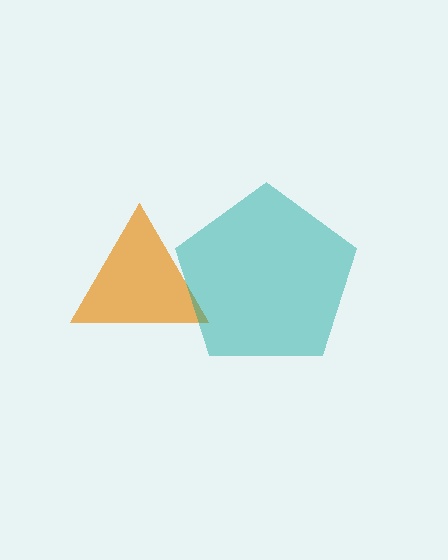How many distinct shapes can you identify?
There are 2 distinct shapes: an orange triangle, a teal pentagon.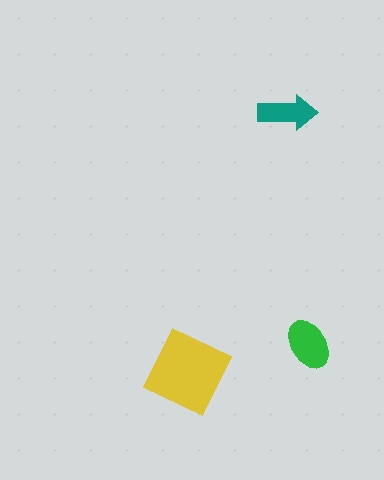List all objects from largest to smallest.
The yellow square, the green ellipse, the teal arrow.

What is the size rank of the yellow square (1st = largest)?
1st.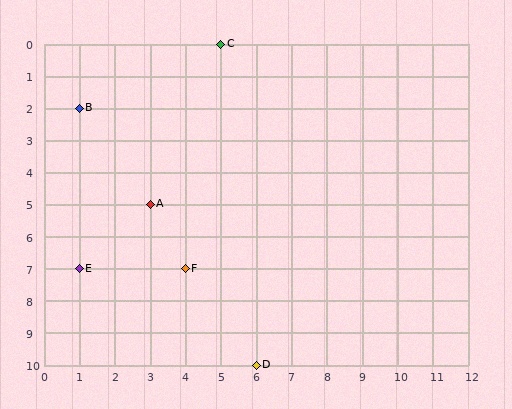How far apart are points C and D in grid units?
Points C and D are 1 column and 10 rows apart (about 10.0 grid units diagonally).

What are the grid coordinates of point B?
Point B is at grid coordinates (1, 2).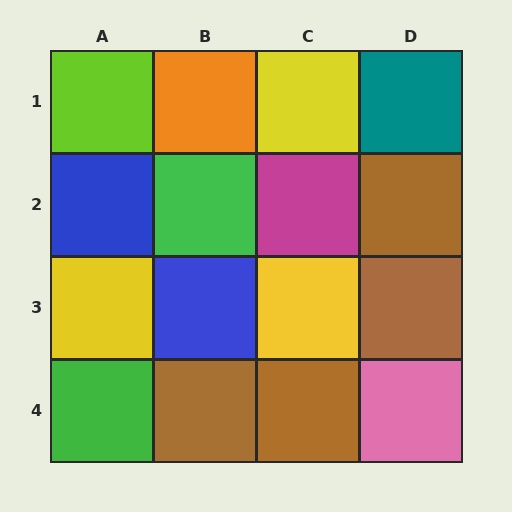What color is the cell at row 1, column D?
Teal.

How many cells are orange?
1 cell is orange.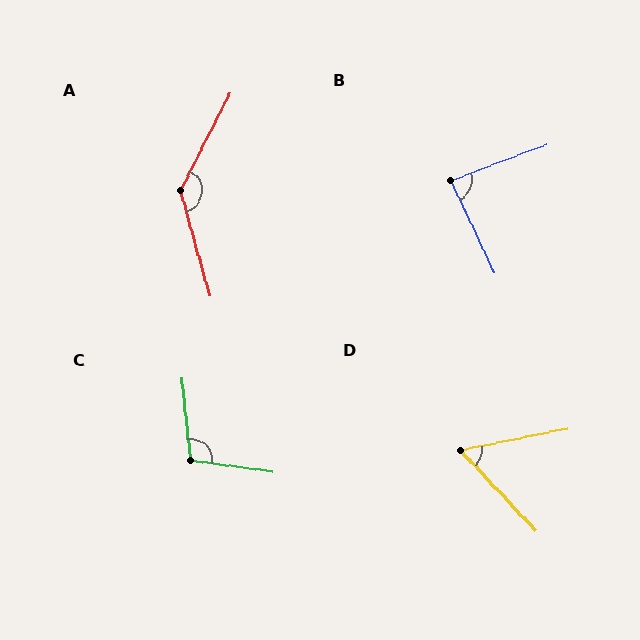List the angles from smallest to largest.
D (59°), B (85°), C (104°), A (137°).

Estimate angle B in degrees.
Approximately 85 degrees.